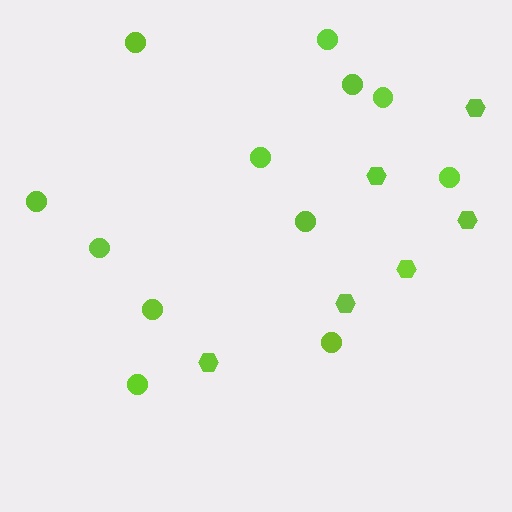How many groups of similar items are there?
There are 2 groups: one group of hexagons (6) and one group of circles (12).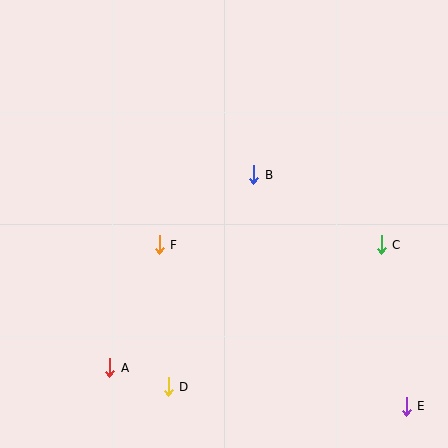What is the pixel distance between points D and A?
The distance between D and A is 62 pixels.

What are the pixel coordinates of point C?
Point C is at (381, 245).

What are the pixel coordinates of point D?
Point D is at (168, 387).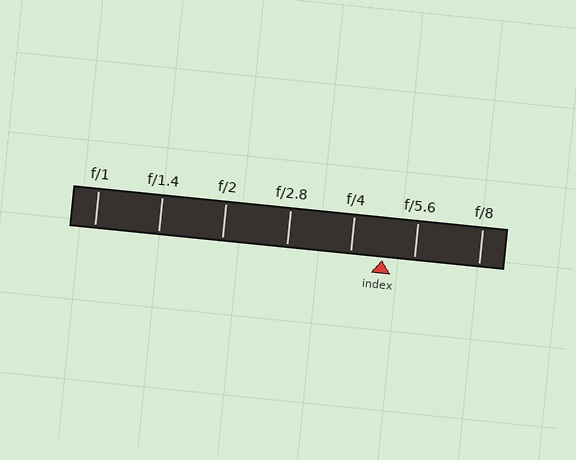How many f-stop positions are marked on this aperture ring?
There are 7 f-stop positions marked.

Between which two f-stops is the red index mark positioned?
The index mark is between f/4 and f/5.6.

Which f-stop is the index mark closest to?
The index mark is closest to f/5.6.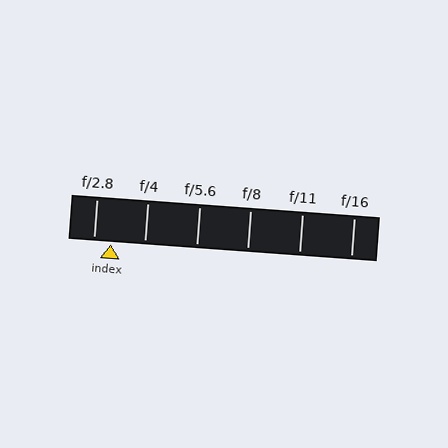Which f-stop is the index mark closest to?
The index mark is closest to f/2.8.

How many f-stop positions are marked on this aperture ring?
There are 6 f-stop positions marked.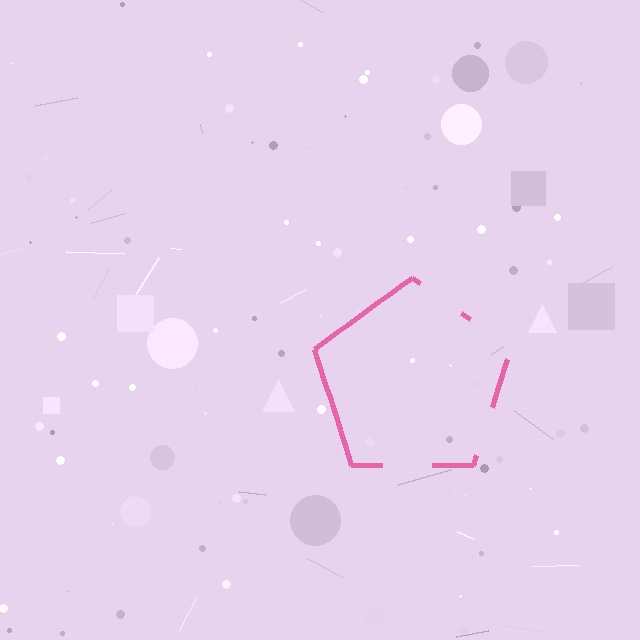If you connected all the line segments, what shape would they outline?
They would outline a pentagon.